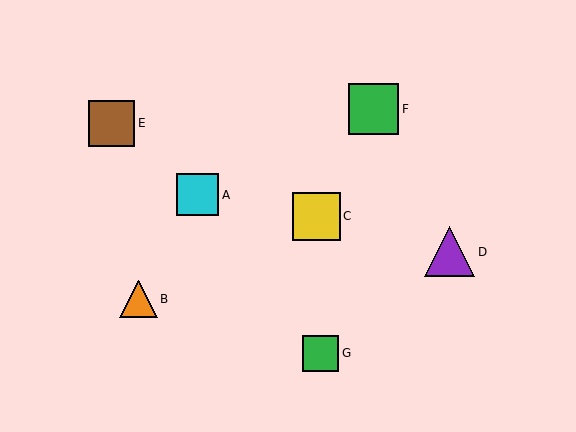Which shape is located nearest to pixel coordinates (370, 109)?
The green square (labeled F) at (374, 109) is nearest to that location.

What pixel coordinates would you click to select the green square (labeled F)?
Click at (374, 109) to select the green square F.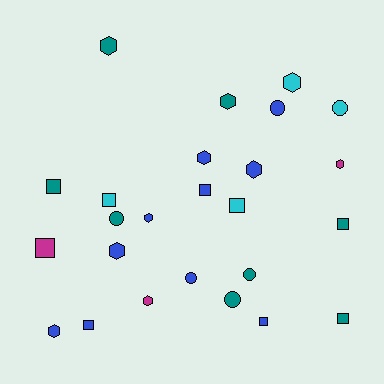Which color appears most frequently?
Blue, with 10 objects.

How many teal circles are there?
There are 3 teal circles.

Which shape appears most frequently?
Hexagon, with 10 objects.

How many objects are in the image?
There are 25 objects.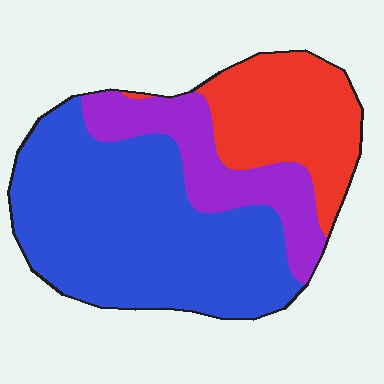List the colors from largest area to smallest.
From largest to smallest: blue, red, purple.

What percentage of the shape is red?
Red covers 25% of the shape.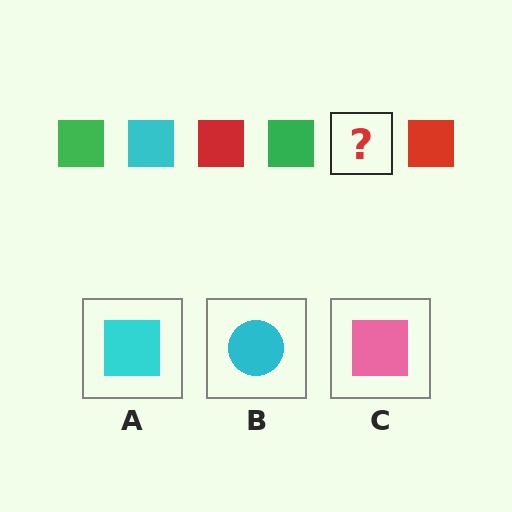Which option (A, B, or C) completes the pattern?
A.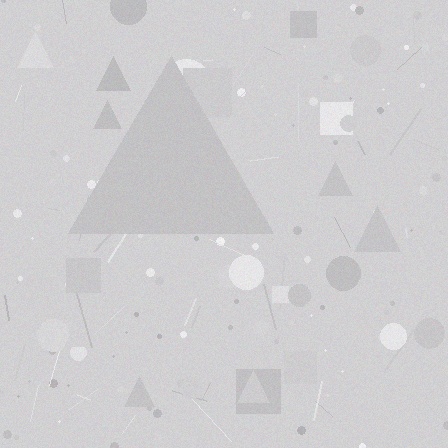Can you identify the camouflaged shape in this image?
The camouflaged shape is a triangle.